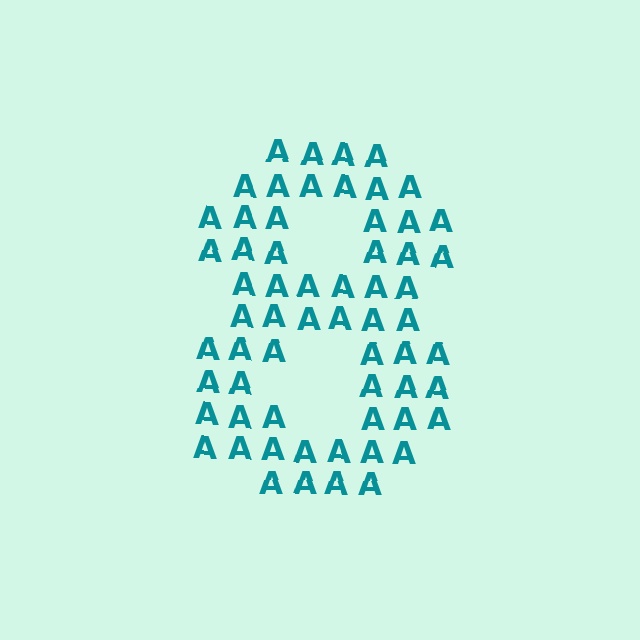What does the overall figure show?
The overall figure shows the digit 8.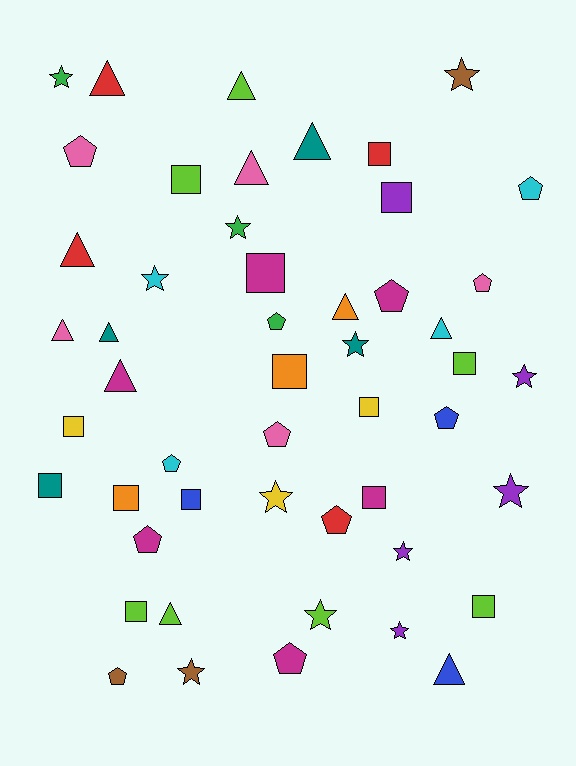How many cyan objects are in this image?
There are 4 cyan objects.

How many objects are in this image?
There are 50 objects.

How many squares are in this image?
There are 14 squares.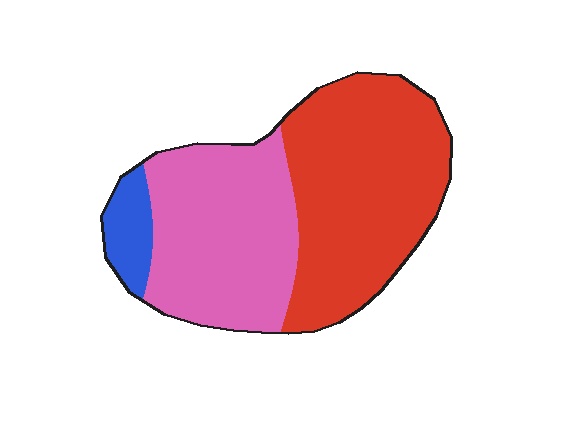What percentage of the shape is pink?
Pink covers around 40% of the shape.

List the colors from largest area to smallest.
From largest to smallest: red, pink, blue.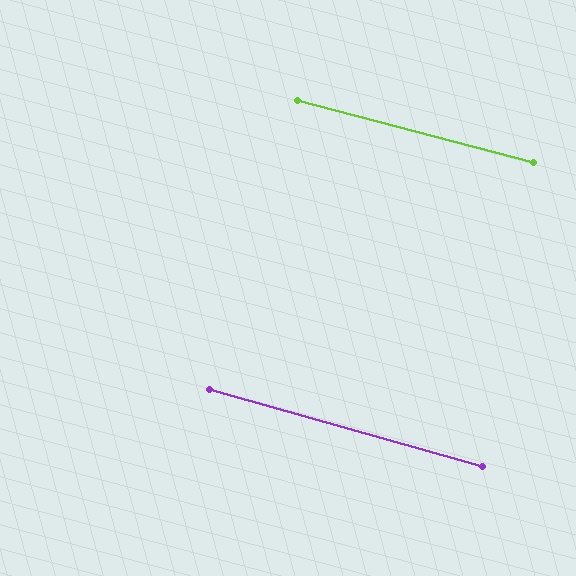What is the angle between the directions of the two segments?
Approximately 1 degree.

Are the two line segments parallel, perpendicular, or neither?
Parallel — their directions differ by only 0.9°.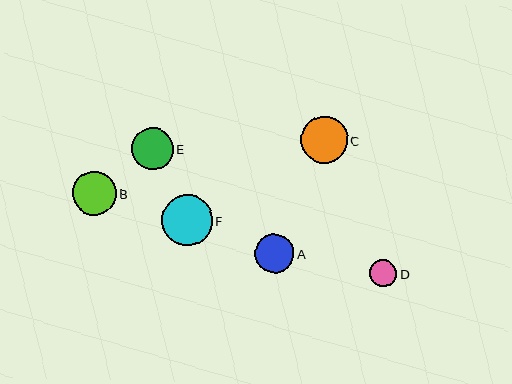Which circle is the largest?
Circle F is the largest with a size of approximately 51 pixels.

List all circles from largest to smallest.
From largest to smallest: F, C, B, E, A, D.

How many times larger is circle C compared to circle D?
Circle C is approximately 1.8 times the size of circle D.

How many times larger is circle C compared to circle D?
Circle C is approximately 1.8 times the size of circle D.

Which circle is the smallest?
Circle D is the smallest with a size of approximately 27 pixels.